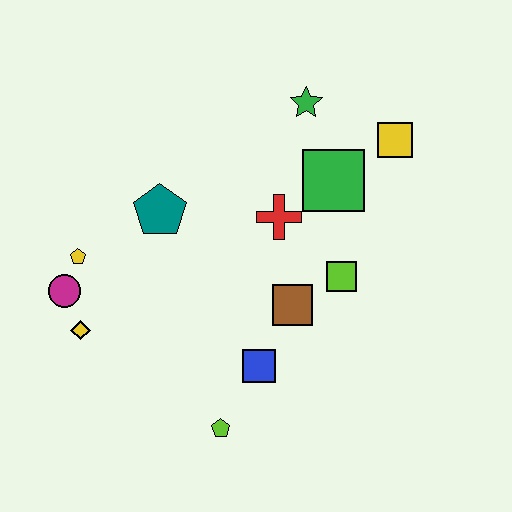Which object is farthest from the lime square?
The magenta circle is farthest from the lime square.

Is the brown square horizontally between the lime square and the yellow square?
No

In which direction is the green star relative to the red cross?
The green star is above the red cross.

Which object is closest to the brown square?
The lime square is closest to the brown square.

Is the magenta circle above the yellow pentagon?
No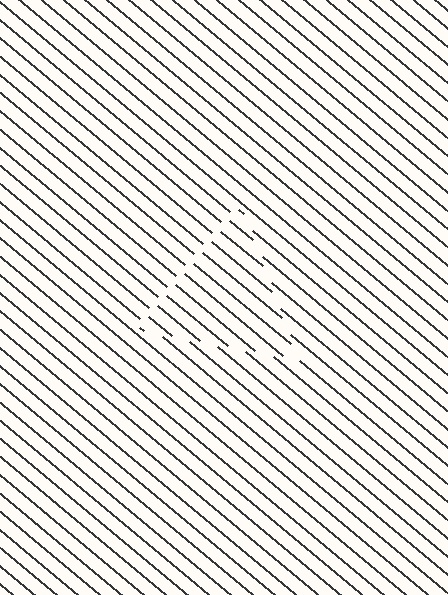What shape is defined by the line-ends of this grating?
An illusory triangle. The interior of the shape contains the same grating, shifted by half a period — the contour is defined by the phase discontinuity where line-ends from the inner and outer gratings abut.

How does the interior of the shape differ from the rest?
The interior of the shape contains the same grating, shifted by half a period — the contour is defined by the phase discontinuity where line-ends from the inner and outer gratings abut.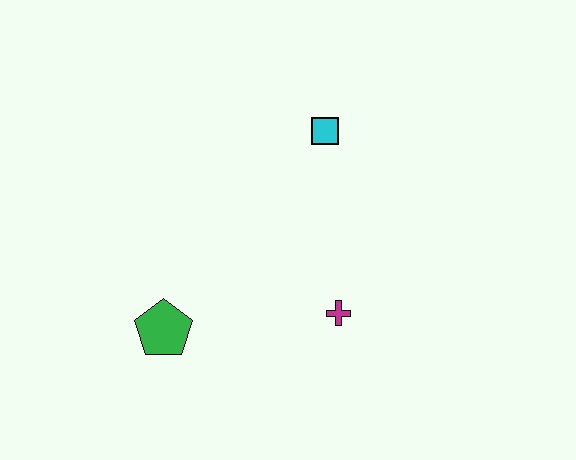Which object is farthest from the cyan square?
The green pentagon is farthest from the cyan square.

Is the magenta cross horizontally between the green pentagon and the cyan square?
No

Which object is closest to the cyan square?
The magenta cross is closest to the cyan square.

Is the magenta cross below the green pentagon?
No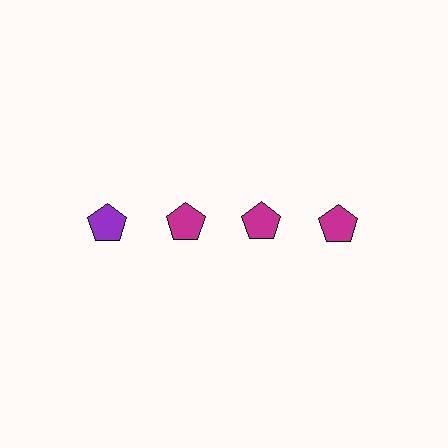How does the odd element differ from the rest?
It has a different color: purple instead of magenta.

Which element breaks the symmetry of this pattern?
The purple pentagon in the top row, leftmost column breaks the symmetry. All other shapes are magenta pentagons.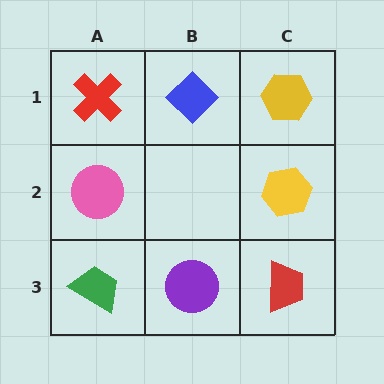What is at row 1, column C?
A yellow hexagon.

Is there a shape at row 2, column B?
No, that cell is empty.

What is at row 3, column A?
A green trapezoid.